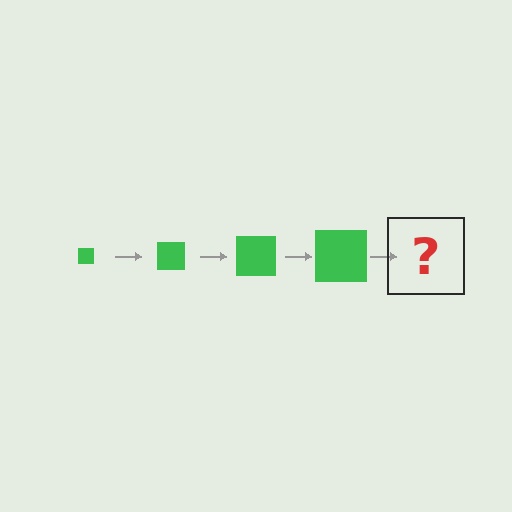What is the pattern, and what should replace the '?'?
The pattern is that the square gets progressively larger each step. The '?' should be a green square, larger than the previous one.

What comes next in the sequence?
The next element should be a green square, larger than the previous one.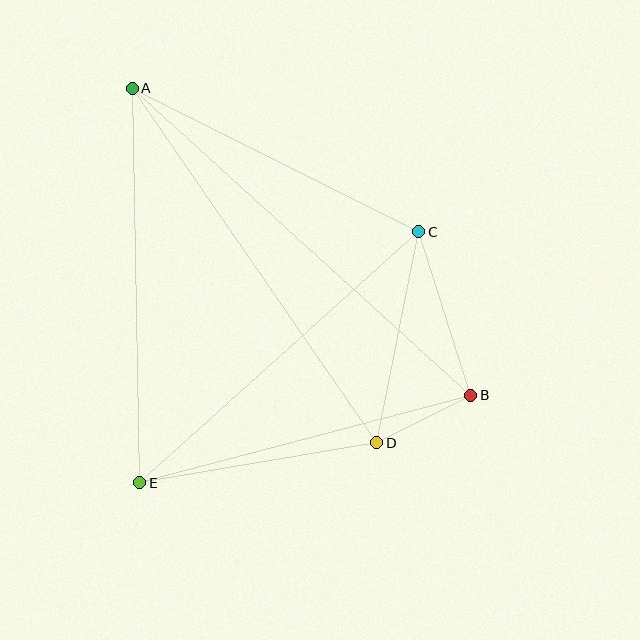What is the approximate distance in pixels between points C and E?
The distance between C and E is approximately 375 pixels.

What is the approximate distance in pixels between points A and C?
The distance between A and C is approximately 320 pixels.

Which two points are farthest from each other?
Points A and B are farthest from each other.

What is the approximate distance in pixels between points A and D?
The distance between A and D is approximately 431 pixels.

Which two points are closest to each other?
Points B and D are closest to each other.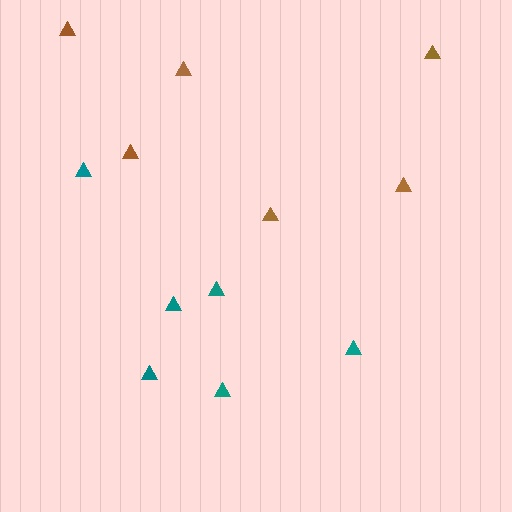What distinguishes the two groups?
There are 2 groups: one group of brown triangles (6) and one group of teal triangles (6).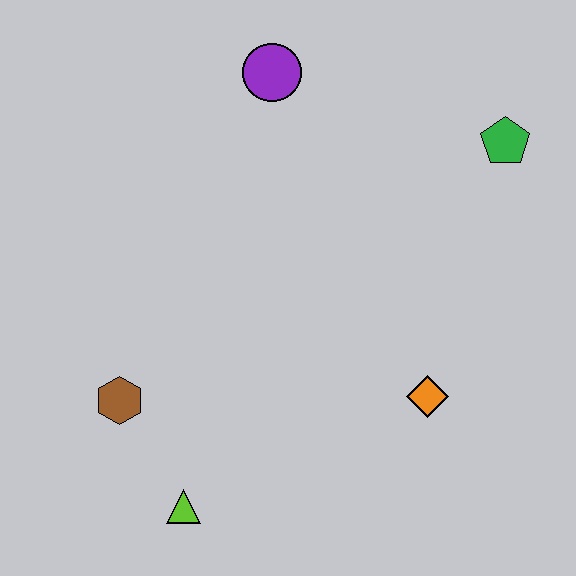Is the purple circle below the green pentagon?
No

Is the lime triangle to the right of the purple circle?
No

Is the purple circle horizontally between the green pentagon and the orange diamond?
No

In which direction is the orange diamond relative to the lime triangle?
The orange diamond is to the right of the lime triangle.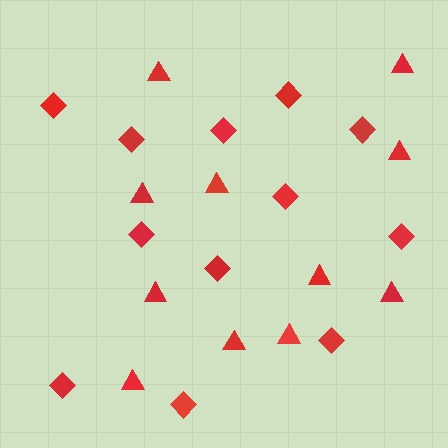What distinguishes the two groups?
There are 2 groups: one group of diamonds (12) and one group of triangles (11).